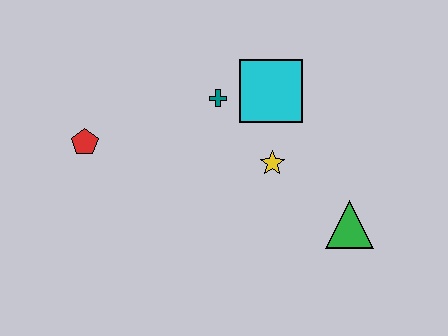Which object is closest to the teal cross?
The cyan square is closest to the teal cross.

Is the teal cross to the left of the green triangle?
Yes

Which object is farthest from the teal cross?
The green triangle is farthest from the teal cross.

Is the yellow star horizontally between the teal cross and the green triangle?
Yes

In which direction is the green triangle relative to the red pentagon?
The green triangle is to the right of the red pentagon.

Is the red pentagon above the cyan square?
No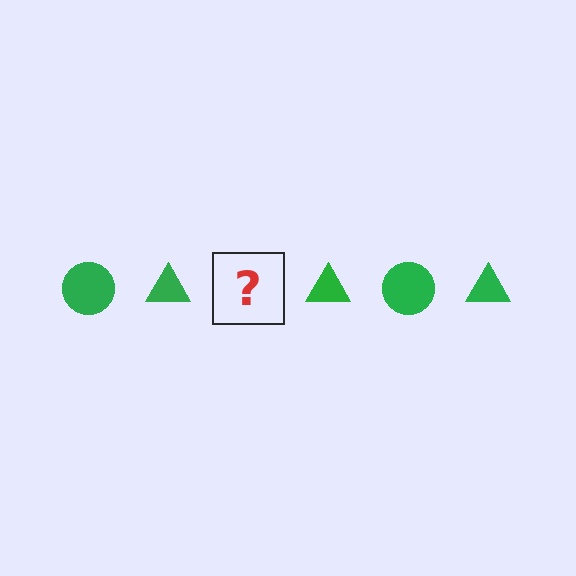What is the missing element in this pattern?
The missing element is a green circle.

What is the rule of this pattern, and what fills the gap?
The rule is that the pattern cycles through circle, triangle shapes in green. The gap should be filled with a green circle.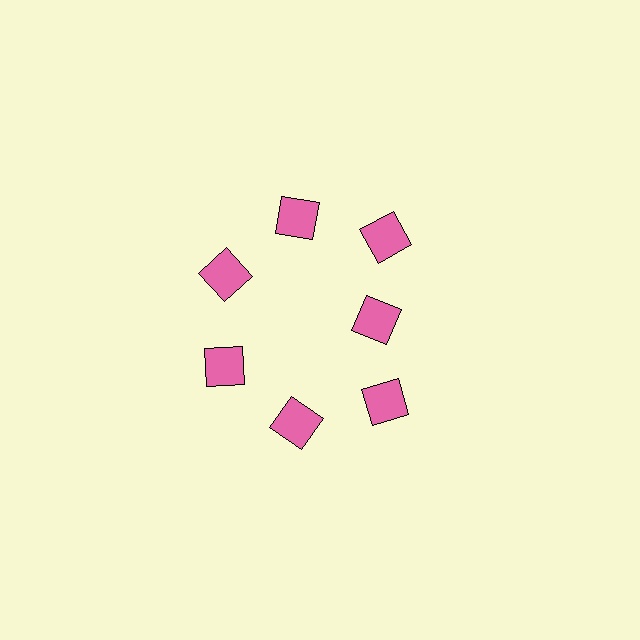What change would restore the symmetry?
The symmetry would be restored by moving it outward, back onto the ring so that all 7 squares sit at equal angles and equal distance from the center.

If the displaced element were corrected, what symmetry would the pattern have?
It would have 7-fold rotational symmetry — the pattern would map onto itself every 51 degrees.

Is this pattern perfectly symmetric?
No. The 7 pink squares are arranged in a ring, but one element near the 3 o'clock position is pulled inward toward the center, breaking the 7-fold rotational symmetry.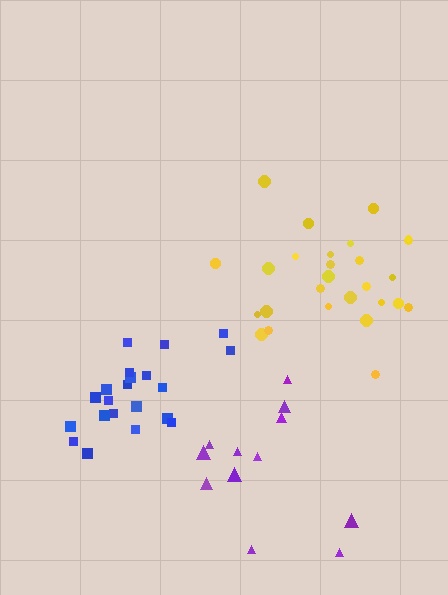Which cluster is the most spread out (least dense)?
Purple.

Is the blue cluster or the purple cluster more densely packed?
Blue.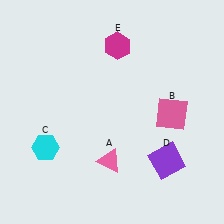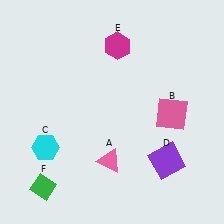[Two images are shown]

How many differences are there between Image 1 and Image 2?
There is 1 difference between the two images.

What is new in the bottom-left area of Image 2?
A green diamond (F) was added in the bottom-left area of Image 2.